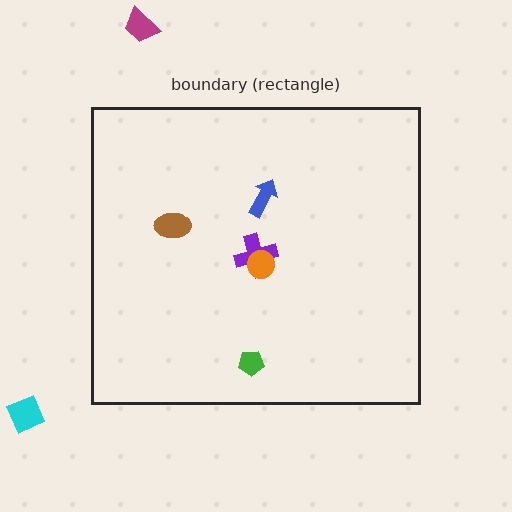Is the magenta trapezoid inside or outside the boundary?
Outside.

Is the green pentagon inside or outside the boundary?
Inside.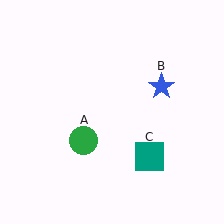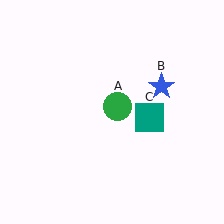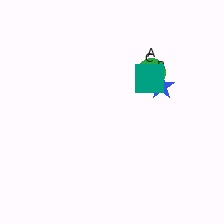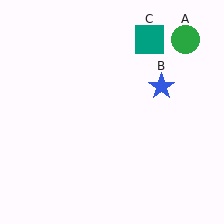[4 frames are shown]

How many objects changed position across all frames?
2 objects changed position: green circle (object A), teal square (object C).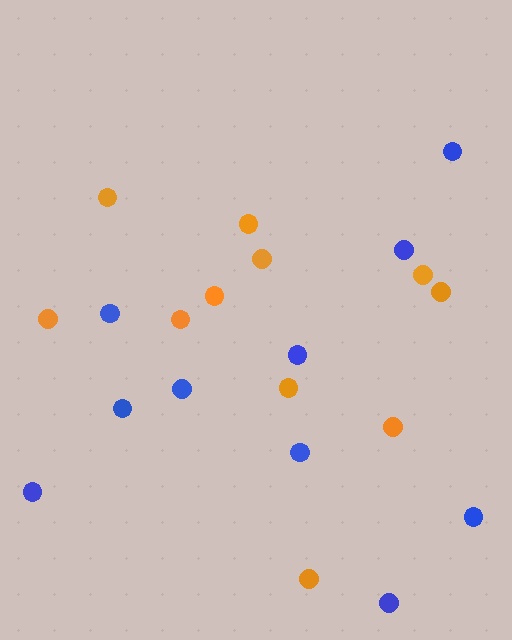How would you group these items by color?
There are 2 groups: one group of orange circles (11) and one group of blue circles (10).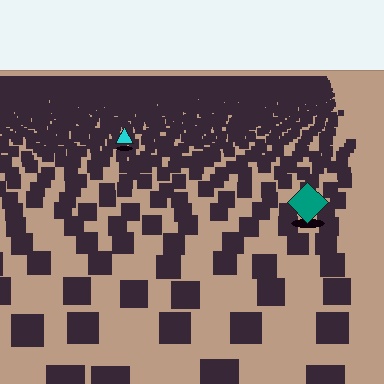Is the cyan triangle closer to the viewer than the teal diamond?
No. The teal diamond is closer — you can tell from the texture gradient: the ground texture is coarser near it.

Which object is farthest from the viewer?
The cyan triangle is farthest from the viewer. It appears smaller and the ground texture around it is denser.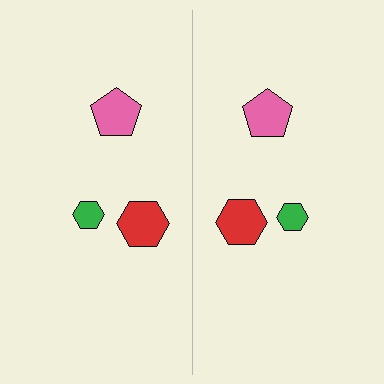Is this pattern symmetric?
Yes, this pattern has bilateral (reflection) symmetry.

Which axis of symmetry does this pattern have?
The pattern has a vertical axis of symmetry running through the center of the image.